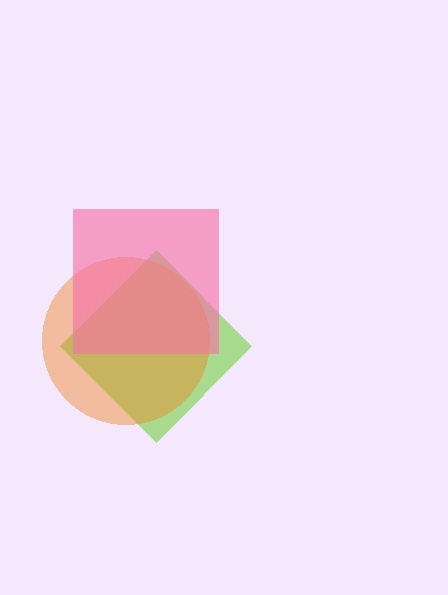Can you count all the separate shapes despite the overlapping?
Yes, there are 3 separate shapes.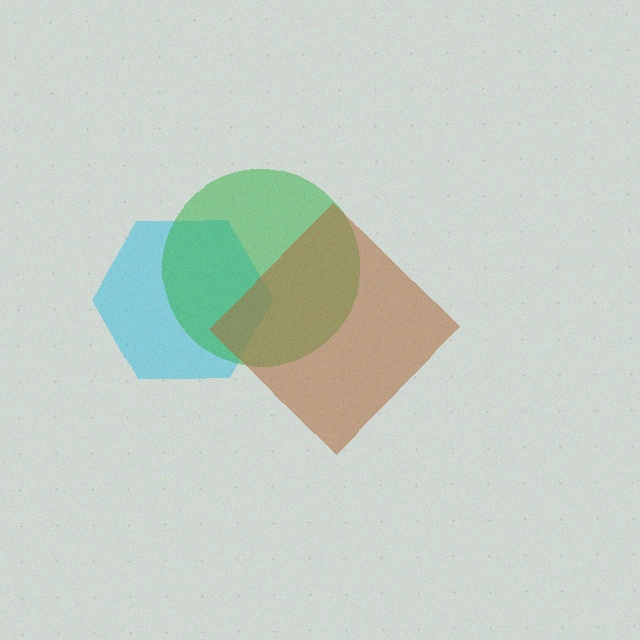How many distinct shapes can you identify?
There are 3 distinct shapes: a cyan hexagon, a green circle, a brown diamond.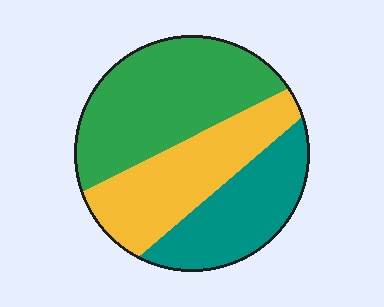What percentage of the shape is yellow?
Yellow takes up about one third (1/3) of the shape.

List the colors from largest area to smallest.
From largest to smallest: green, yellow, teal.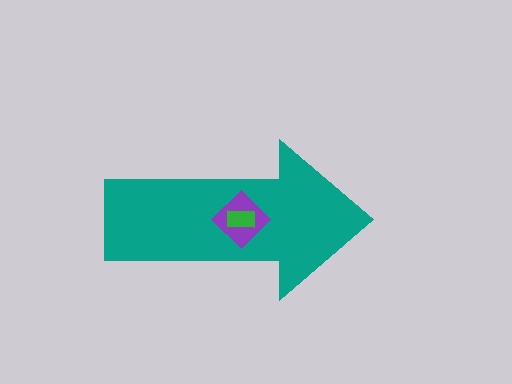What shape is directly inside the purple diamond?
The green rectangle.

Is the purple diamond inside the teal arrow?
Yes.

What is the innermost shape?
The green rectangle.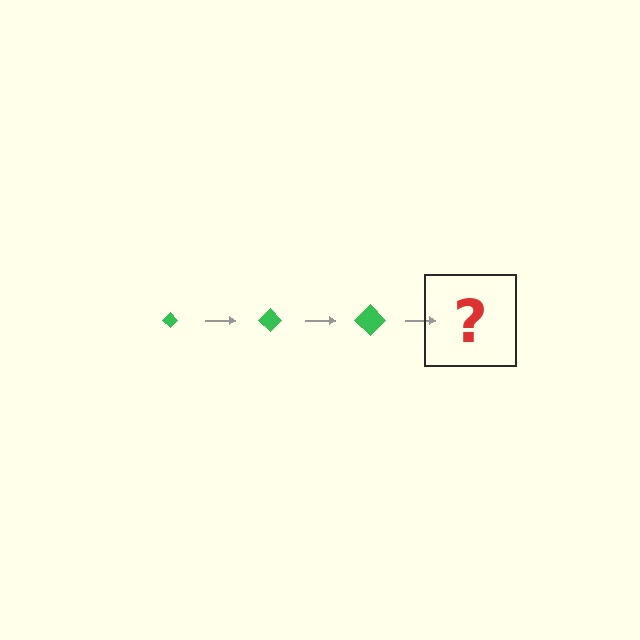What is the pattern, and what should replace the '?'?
The pattern is that the diamond gets progressively larger each step. The '?' should be a green diamond, larger than the previous one.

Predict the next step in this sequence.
The next step is a green diamond, larger than the previous one.